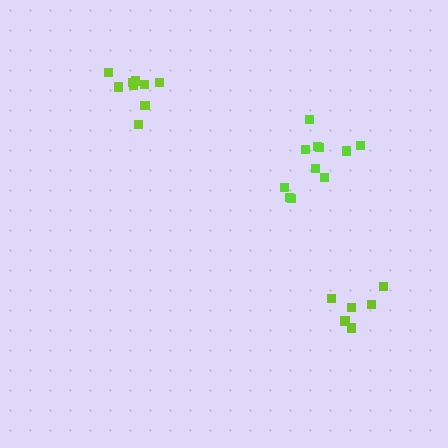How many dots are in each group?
Group 1: 9 dots, Group 2: 6 dots, Group 3: 11 dots (26 total).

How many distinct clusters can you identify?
There are 3 distinct clusters.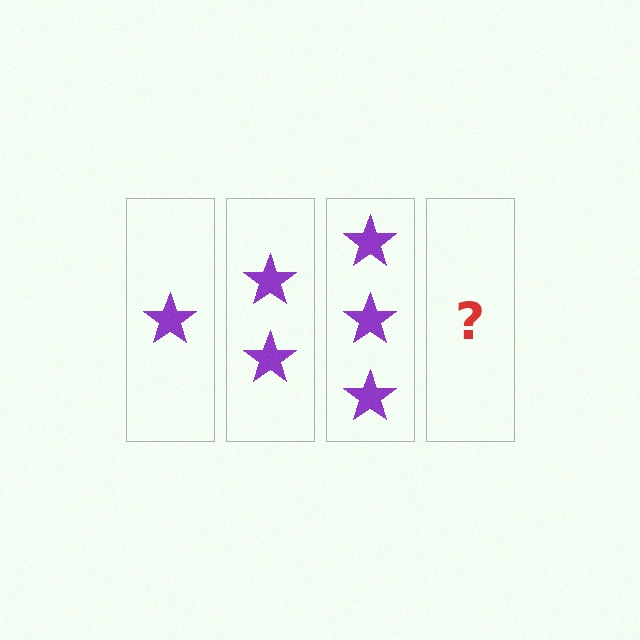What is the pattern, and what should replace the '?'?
The pattern is that each step adds one more star. The '?' should be 4 stars.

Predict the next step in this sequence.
The next step is 4 stars.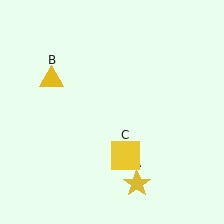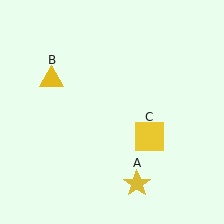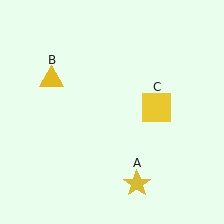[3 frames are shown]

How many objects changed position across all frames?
1 object changed position: yellow square (object C).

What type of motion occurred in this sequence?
The yellow square (object C) rotated counterclockwise around the center of the scene.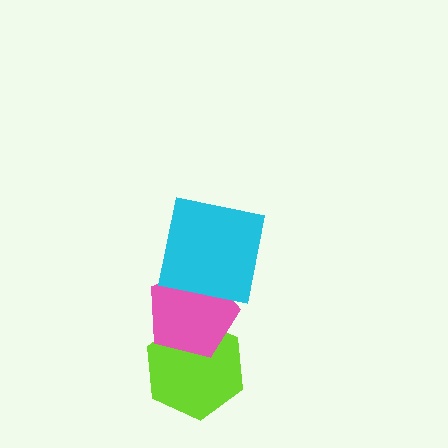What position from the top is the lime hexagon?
The lime hexagon is 3rd from the top.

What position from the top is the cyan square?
The cyan square is 1st from the top.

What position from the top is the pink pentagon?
The pink pentagon is 2nd from the top.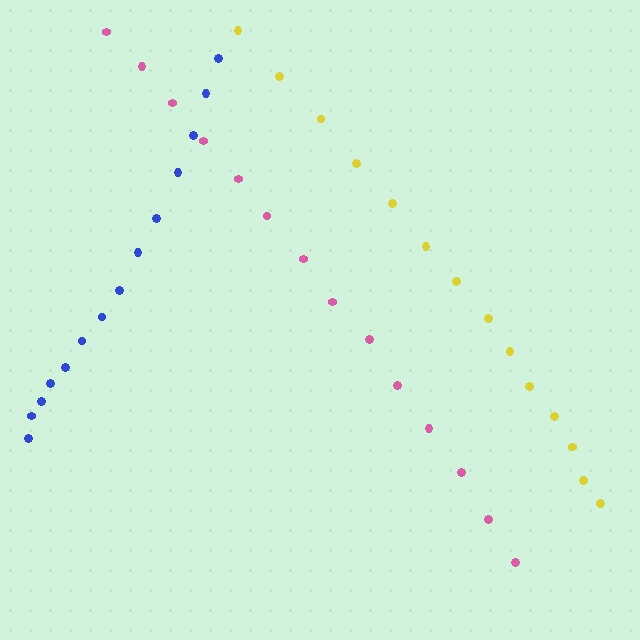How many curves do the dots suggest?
There are 3 distinct paths.